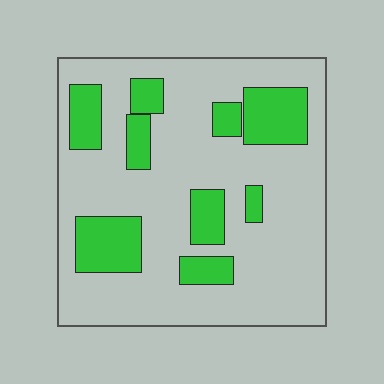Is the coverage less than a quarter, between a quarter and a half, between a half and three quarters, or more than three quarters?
Less than a quarter.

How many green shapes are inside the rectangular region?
9.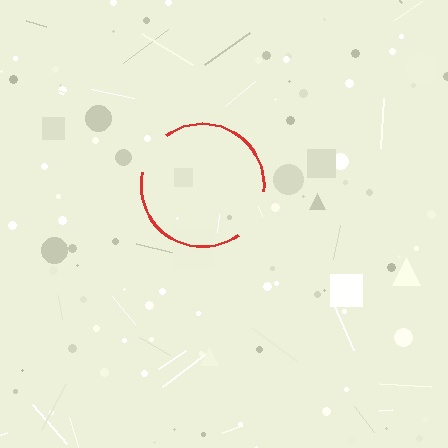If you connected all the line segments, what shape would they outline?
They would outline a circle.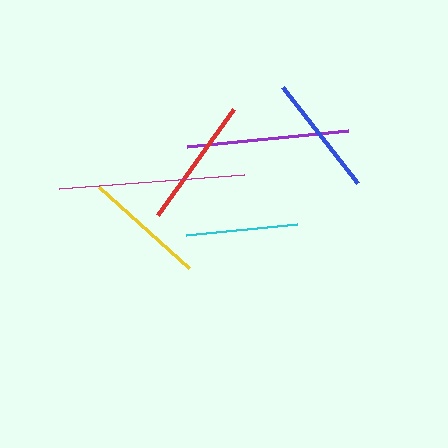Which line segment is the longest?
The magenta line is the longest at approximately 186 pixels.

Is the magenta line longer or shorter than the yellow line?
The magenta line is longer than the yellow line.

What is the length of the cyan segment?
The cyan segment is approximately 112 pixels long.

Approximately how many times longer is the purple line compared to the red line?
The purple line is approximately 1.2 times the length of the red line.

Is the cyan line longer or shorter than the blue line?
The blue line is longer than the cyan line.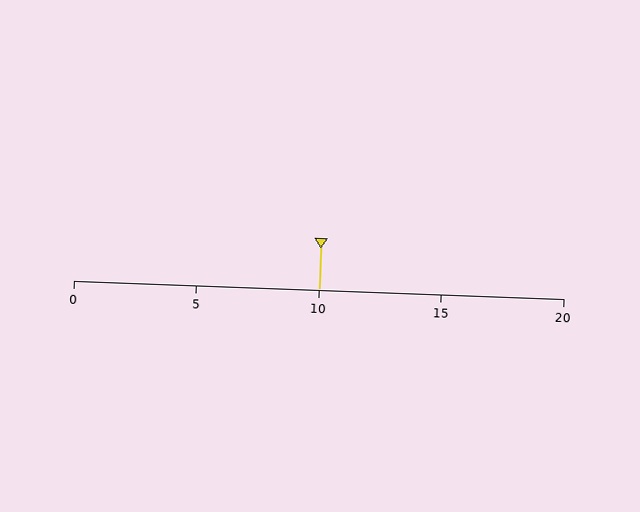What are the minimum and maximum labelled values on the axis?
The axis runs from 0 to 20.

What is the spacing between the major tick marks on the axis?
The major ticks are spaced 5 apart.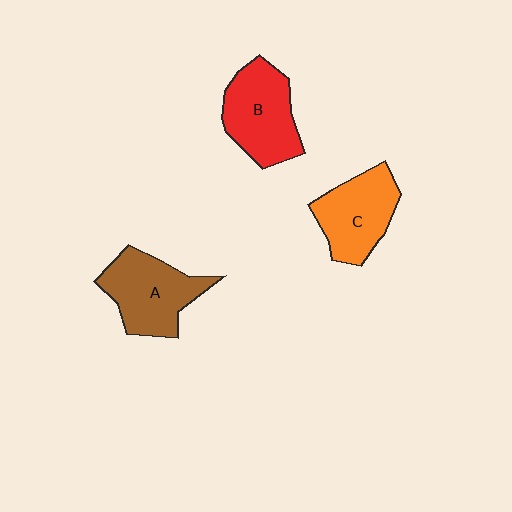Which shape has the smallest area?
Shape C (orange).